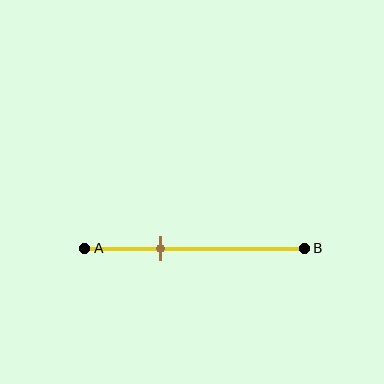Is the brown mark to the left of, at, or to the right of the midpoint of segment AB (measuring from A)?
The brown mark is to the left of the midpoint of segment AB.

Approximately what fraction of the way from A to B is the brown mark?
The brown mark is approximately 35% of the way from A to B.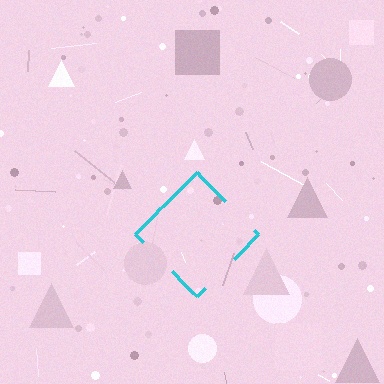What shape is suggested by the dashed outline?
The dashed outline suggests a diamond.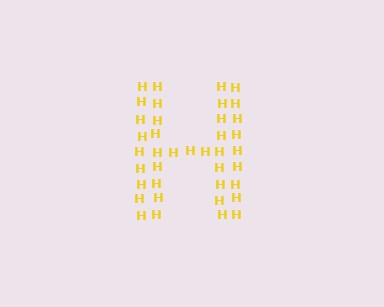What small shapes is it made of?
It is made of small letter H's.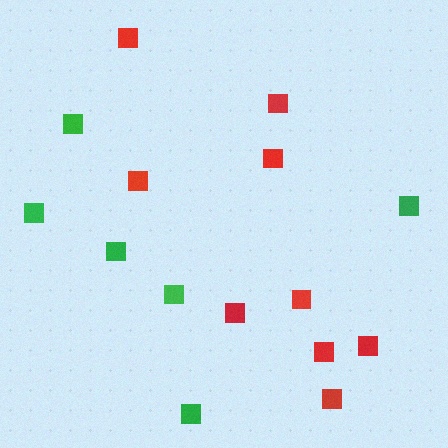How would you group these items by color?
There are 2 groups: one group of red squares (9) and one group of green squares (6).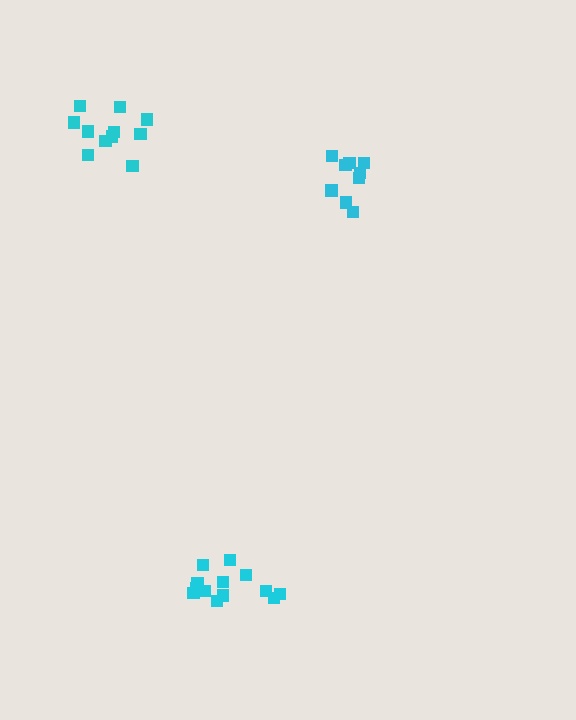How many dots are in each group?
Group 1: 11 dots, Group 2: 13 dots, Group 3: 9 dots (33 total).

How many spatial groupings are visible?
There are 3 spatial groupings.